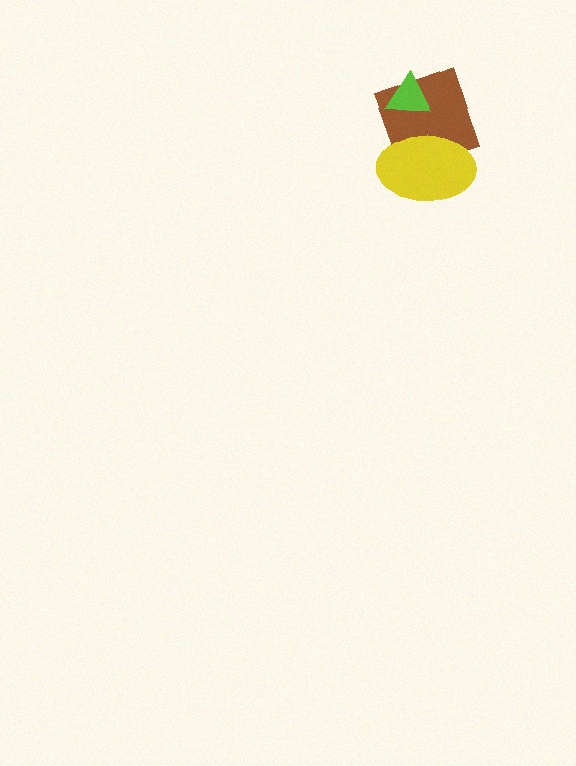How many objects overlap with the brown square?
2 objects overlap with the brown square.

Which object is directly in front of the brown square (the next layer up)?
The yellow ellipse is directly in front of the brown square.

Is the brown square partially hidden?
Yes, it is partially covered by another shape.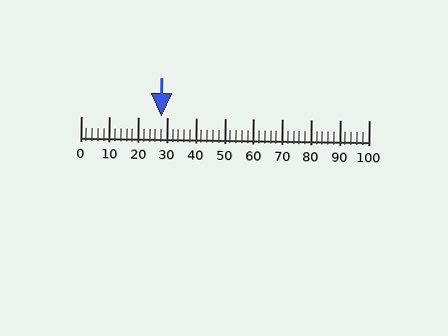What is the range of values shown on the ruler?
The ruler shows values from 0 to 100.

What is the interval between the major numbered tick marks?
The major tick marks are spaced 10 units apart.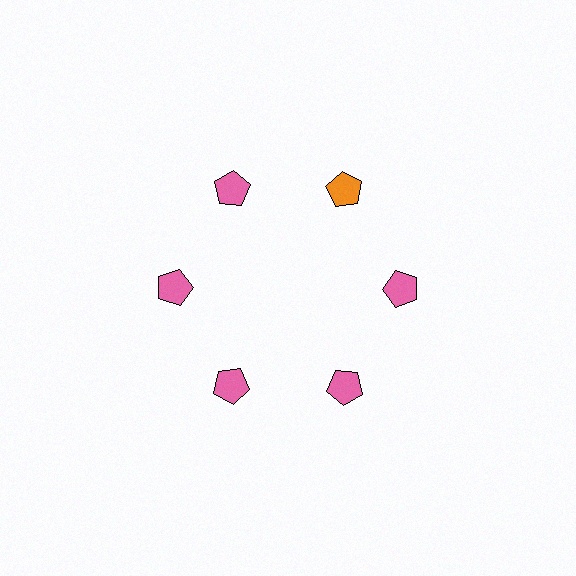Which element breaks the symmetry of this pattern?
The orange pentagon at roughly the 1 o'clock position breaks the symmetry. All other shapes are pink pentagons.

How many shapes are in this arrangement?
There are 6 shapes arranged in a ring pattern.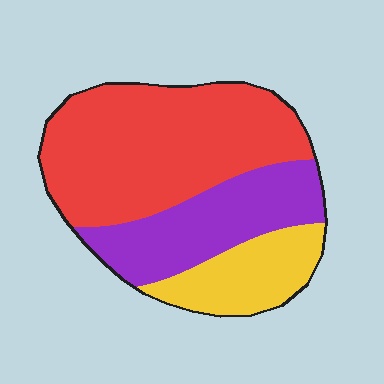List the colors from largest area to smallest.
From largest to smallest: red, purple, yellow.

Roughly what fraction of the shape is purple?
Purple covers roughly 30% of the shape.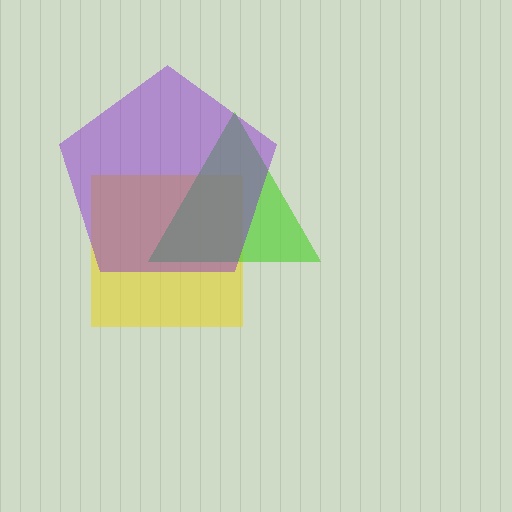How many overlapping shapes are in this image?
There are 3 overlapping shapes in the image.